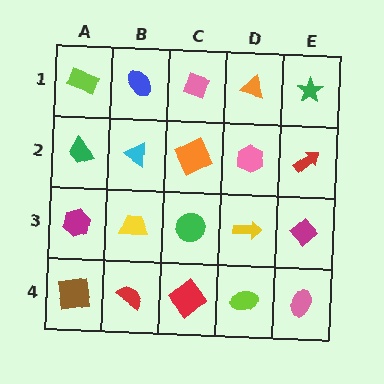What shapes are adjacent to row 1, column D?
A pink hexagon (row 2, column D), a pink diamond (row 1, column C), a green star (row 1, column E).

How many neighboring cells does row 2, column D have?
4.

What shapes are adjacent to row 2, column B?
A blue ellipse (row 1, column B), a yellow trapezoid (row 3, column B), a green trapezoid (row 2, column A), an orange square (row 2, column C).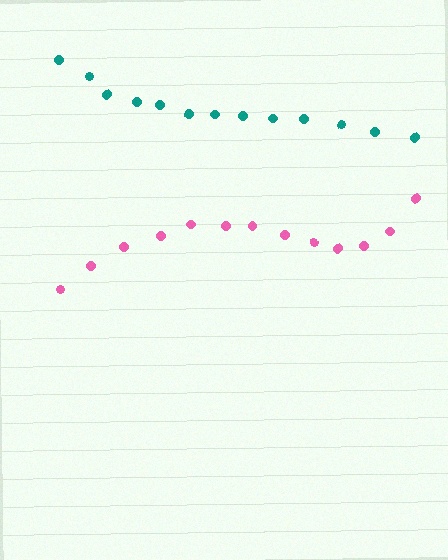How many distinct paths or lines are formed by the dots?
There are 2 distinct paths.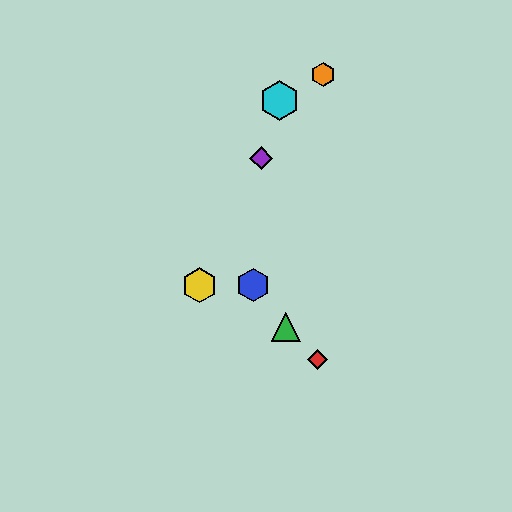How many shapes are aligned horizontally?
2 shapes (the blue hexagon, the yellow hexagon) are aligned horizontally.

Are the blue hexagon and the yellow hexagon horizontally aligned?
Yes, both are at y≈285.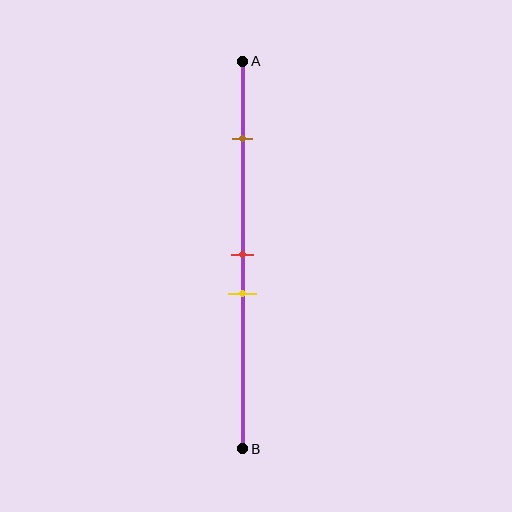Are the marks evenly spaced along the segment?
No, the marks are not evenly spaced.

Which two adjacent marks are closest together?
The red and yellow marks are the closest adjacent pair.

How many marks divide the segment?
There are 3 marks dividing the segment.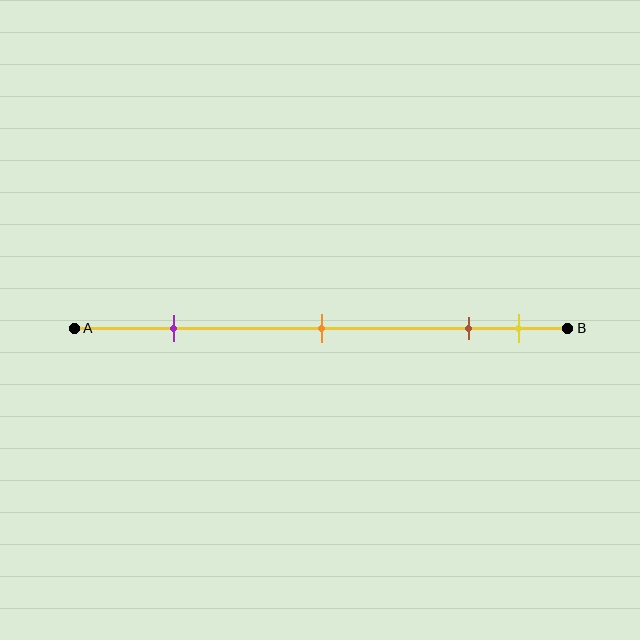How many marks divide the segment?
There are 4 marks dividing the segment.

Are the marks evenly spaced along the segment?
No, the marks are not evenly spaced.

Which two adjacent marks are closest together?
The brown and yellow marks are the closest adjacent pair.